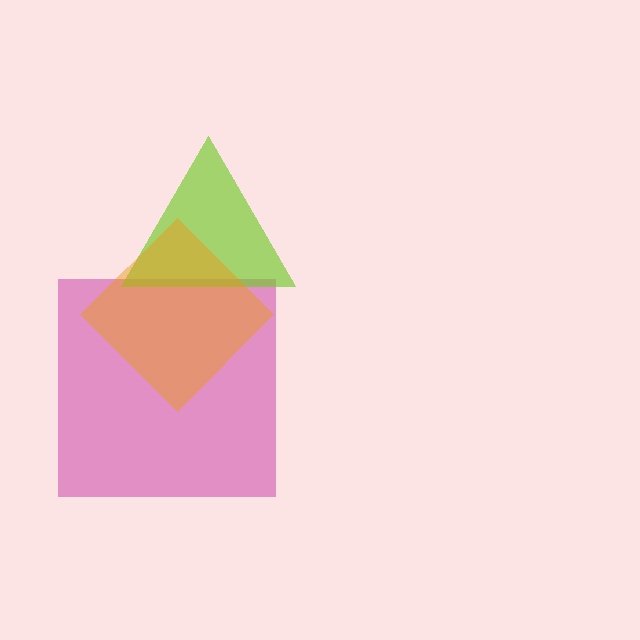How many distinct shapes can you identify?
There are 3 distinct shapes: a magenta square, a lime triangle, an orange diamond.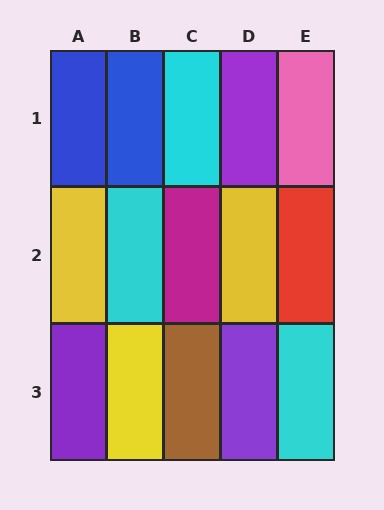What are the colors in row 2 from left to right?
Yellow, cyan, magenta, yellow, red.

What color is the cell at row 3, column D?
Purple.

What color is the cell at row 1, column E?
Pink.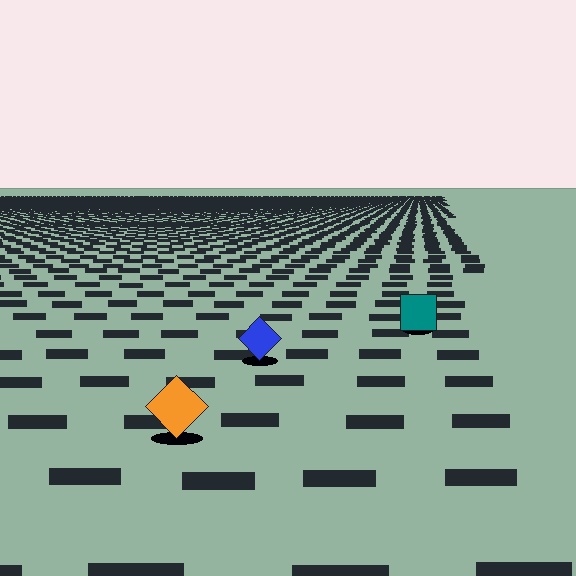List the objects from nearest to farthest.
From nearest to farthest: the orange diamond, the blue diamond, the teal square.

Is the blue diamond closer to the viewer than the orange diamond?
No. The orange diamond is closer — you can tell from the texture gradient: the ground texture is coarser near it.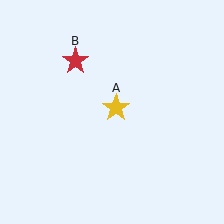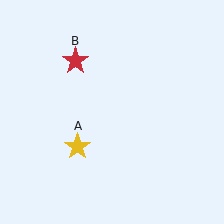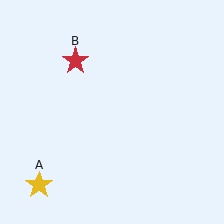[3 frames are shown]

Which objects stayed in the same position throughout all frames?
Red star (object B) remained stationary.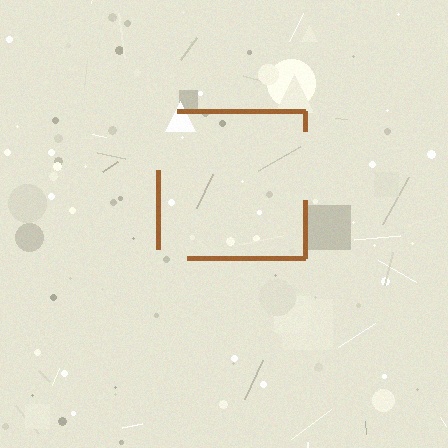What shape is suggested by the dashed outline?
The dashed outline suggests a square.